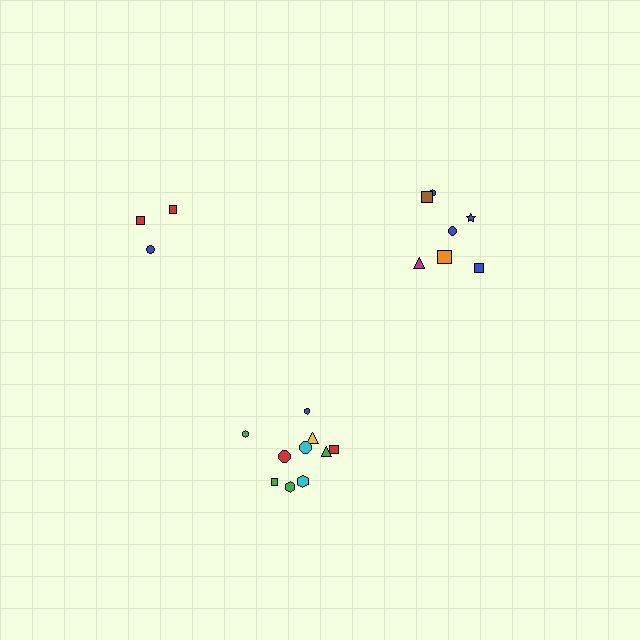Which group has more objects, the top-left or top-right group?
The top-right group.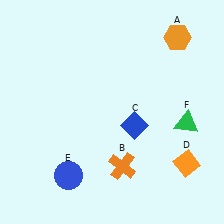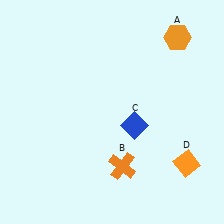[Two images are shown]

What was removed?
The green triangle (F), the blue circle (E) were removed in Image 2.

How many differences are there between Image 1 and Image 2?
There are 2 differences between the two images.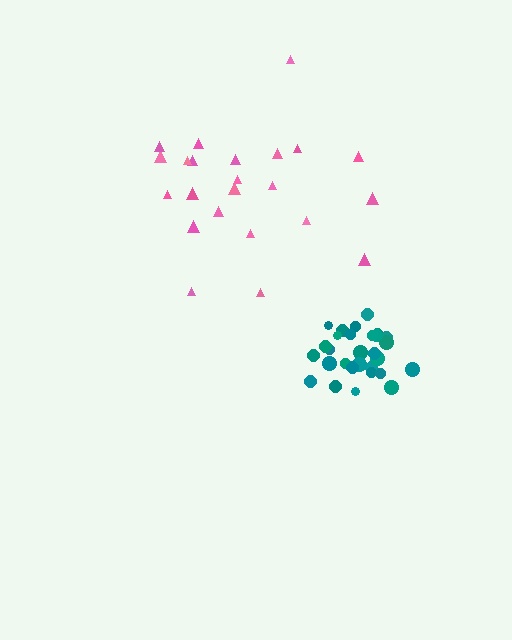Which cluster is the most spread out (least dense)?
Pink.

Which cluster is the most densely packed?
Teal.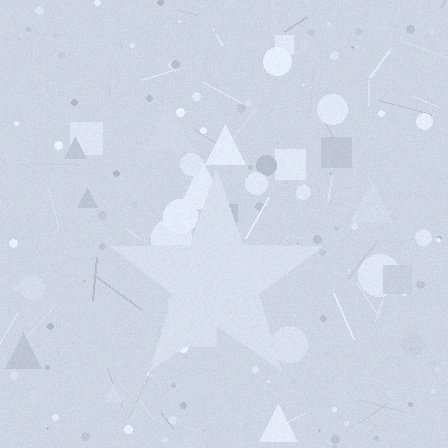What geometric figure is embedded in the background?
A star is embedded in the background.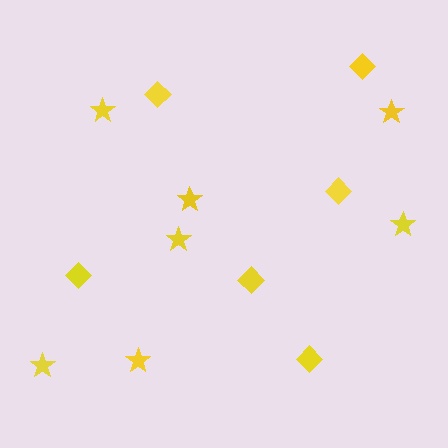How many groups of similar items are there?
There are 2 groups: one group of stars (7) and one group of diamonds (6).